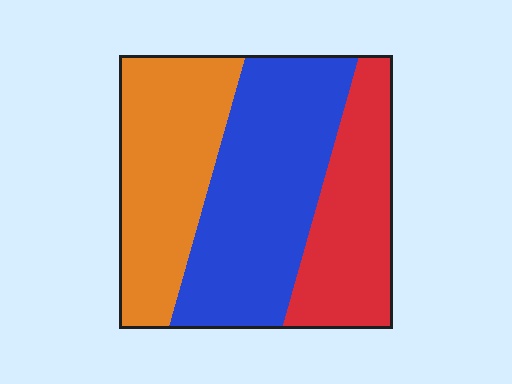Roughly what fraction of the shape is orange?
Orange takes up between a sixth and a third of the shape.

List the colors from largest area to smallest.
From largest to smallest: blue, orange, red.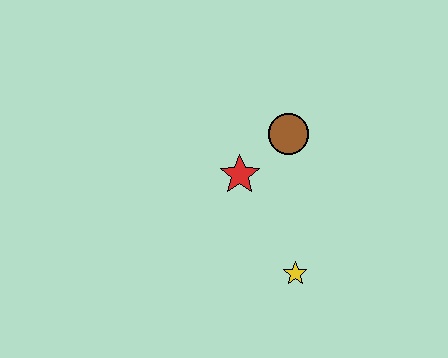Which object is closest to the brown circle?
The red star is closest to the brown circle.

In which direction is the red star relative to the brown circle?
The red star is to the left of the brown circle.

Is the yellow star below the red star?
Yes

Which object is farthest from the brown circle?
The yellow star is farthest from the brown circle.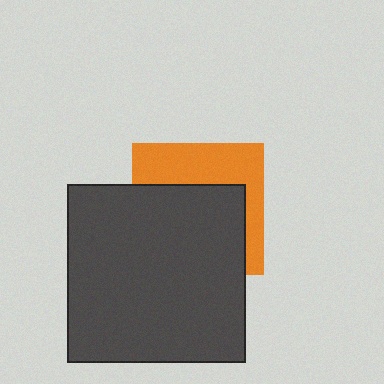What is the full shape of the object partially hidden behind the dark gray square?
The partially hidden object is an orange square.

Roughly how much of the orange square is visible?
A small part of it is visible (roughly 40%).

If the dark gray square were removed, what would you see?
You would see the complete orange square.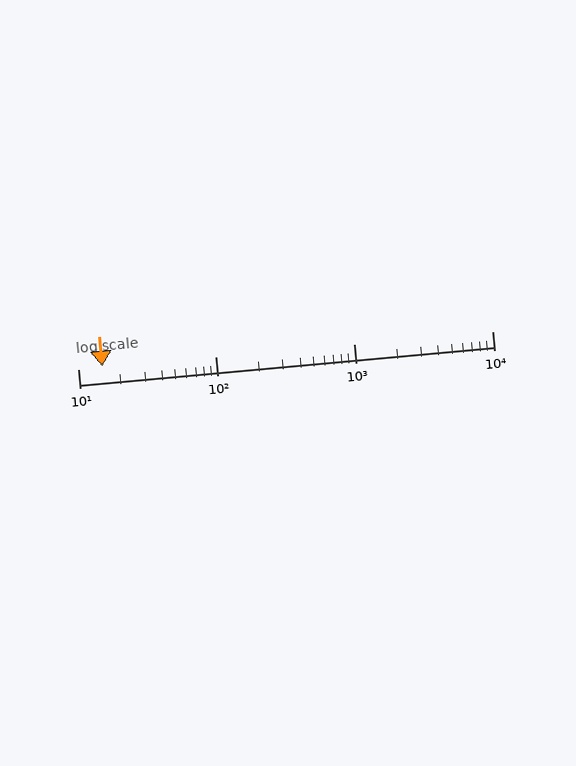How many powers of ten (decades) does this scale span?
The scale spans 3 decades, from 10 to 10000.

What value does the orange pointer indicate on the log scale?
The pointer indicates approximately 15.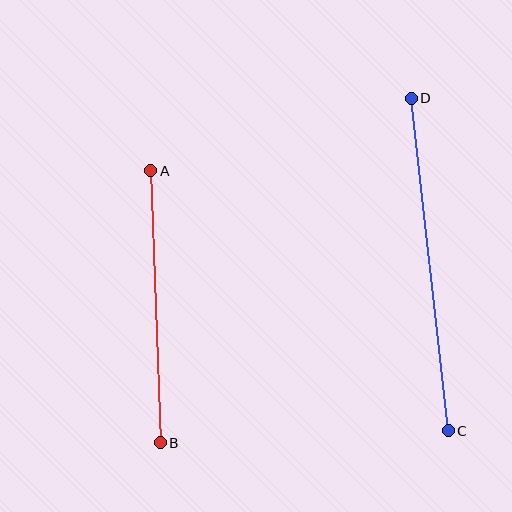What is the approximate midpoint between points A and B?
The midpoint is at approximately (155, 307) pixels.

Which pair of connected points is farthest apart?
Points C and D are farthest apart.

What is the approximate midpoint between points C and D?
The midpoint is at approximately (430, 265) pixels.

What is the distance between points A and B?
The distance is approximately 272 pixels.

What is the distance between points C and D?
The distance is approximately 335 pixels.